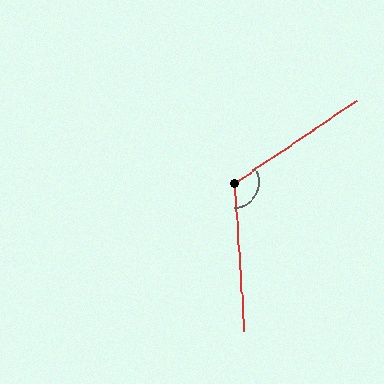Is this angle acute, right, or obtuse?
It is obtuse.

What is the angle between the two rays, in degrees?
Approximately 120 degrees.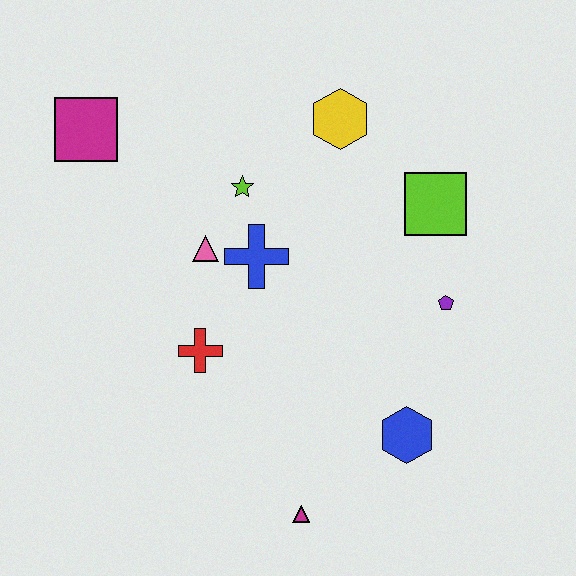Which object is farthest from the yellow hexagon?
The magenta triangle is farthest from the yellow hexagon.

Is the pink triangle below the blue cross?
No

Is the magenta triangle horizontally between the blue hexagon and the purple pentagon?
No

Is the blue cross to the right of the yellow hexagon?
No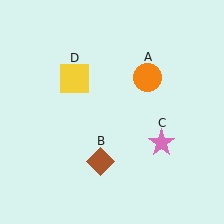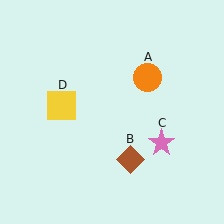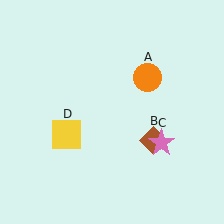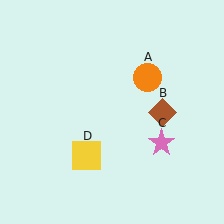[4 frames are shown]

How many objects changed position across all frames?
2 objects changed position: brown diamond (object B), yellow square (object D).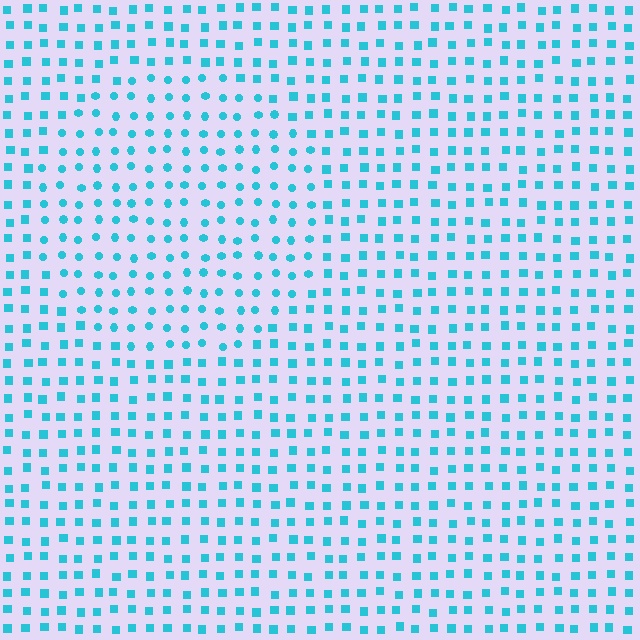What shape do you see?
I see a circle.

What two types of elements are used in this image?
The image uses circles inside the circle region and squares outside it.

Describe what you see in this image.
The image is filled with small cyan elements arranged in a uniform grid. A circle-shaped region contains circles, while the surrounding area contains squares. The boundary is defined purely by the change in element shape.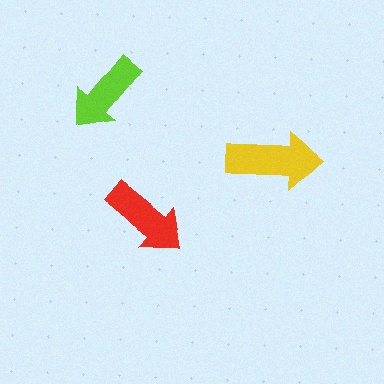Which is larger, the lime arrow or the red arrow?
The red one.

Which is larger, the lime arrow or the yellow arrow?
The yellow one.